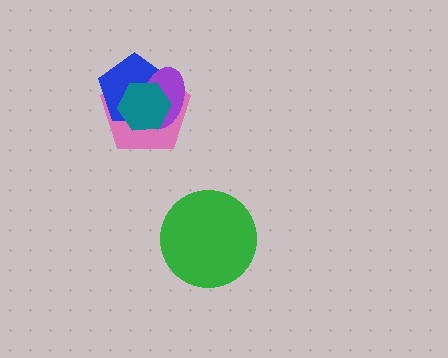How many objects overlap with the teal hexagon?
3 objects overlap with the teal hexagon.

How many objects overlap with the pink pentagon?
3 objects overlap with the pink pentagon.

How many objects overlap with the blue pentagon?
3 objects overlap with the blue pentagon.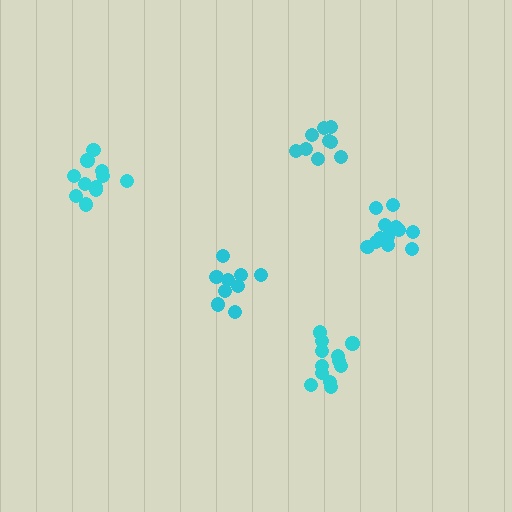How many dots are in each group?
Group 1: 12 dots, Group 2: 9 dots, Group 3: 11 dots, Group 4: 12 dots, Group 5: 9 dots (53 total).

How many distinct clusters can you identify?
There are 5 distinct clusters.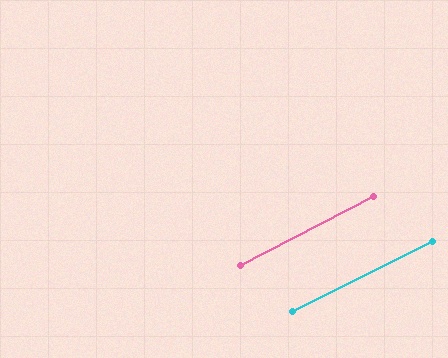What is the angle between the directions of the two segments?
Approximately 1 degree.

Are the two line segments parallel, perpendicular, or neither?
Parallel — their directions differ by only 1.2°.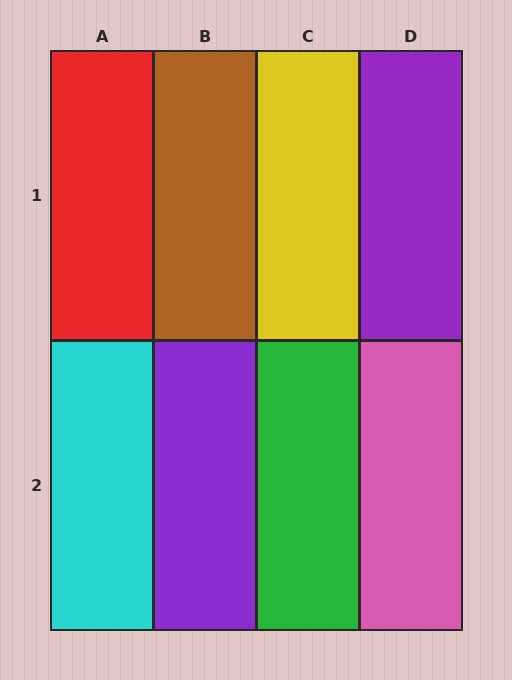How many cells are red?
1 cell is red.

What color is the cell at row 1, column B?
Brown.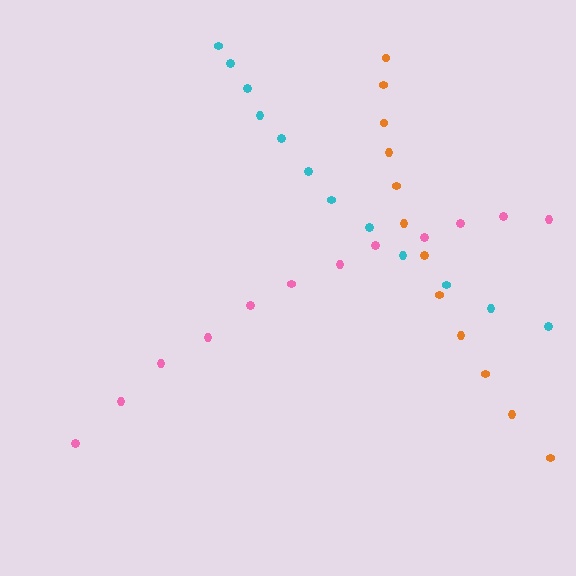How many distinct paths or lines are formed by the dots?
There are 3 distinct paths.